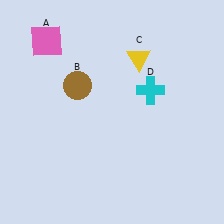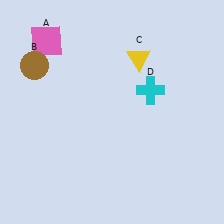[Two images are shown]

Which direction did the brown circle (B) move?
The brown circle (B) moved left.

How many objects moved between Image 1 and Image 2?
1 object moved between the two images.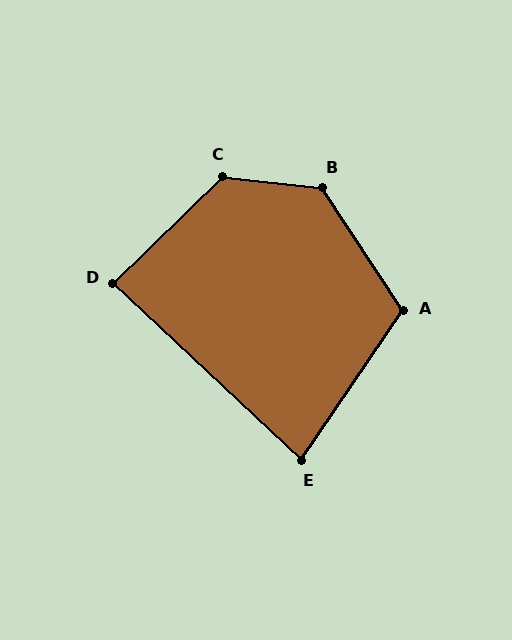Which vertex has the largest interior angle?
B, at approximately 130 degrees.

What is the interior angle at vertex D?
Approximately 87 degrees (approximately right).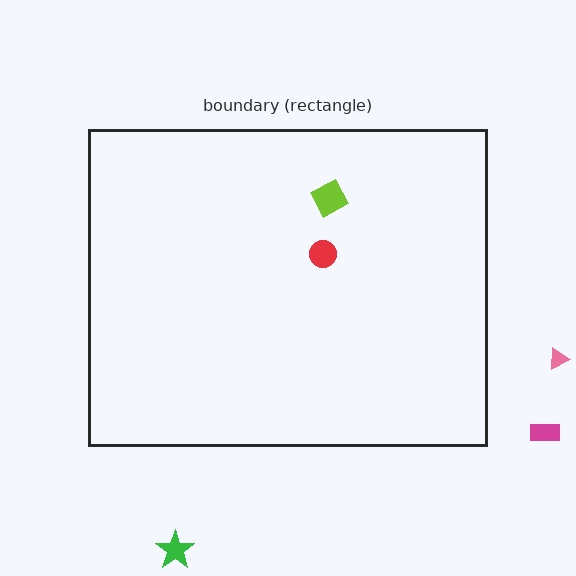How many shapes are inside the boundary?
2 inside, 3 outside.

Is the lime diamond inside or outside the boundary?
Inside.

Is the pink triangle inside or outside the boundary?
Outside.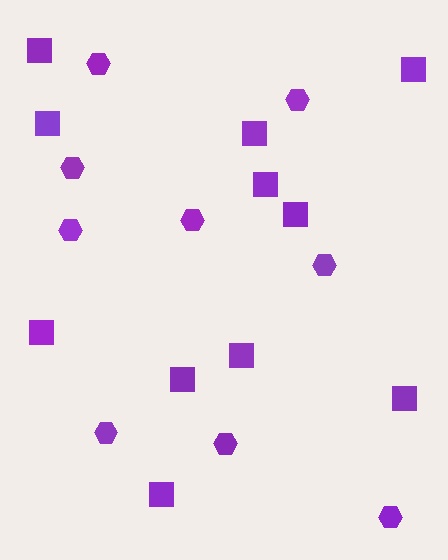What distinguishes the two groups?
There are 2 groups: one group of squares (11) and one group of hexagons (9).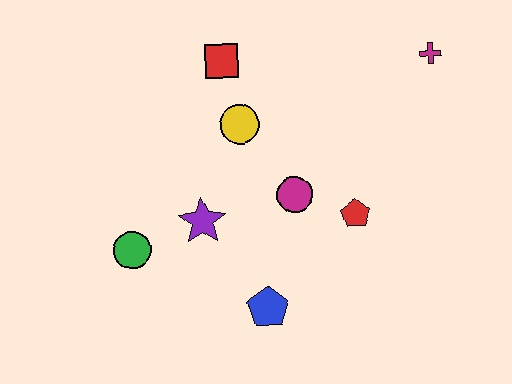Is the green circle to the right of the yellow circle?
No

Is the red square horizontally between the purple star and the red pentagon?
Yes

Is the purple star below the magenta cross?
Yes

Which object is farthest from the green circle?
The magenta cross is farthest from the green circle.